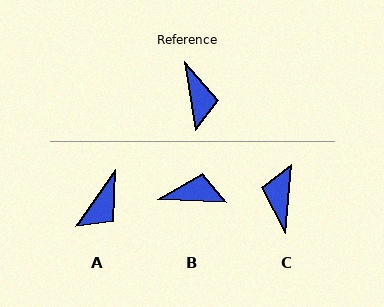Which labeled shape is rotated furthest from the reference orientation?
C, about 167 degrees away.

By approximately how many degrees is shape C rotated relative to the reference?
Approximately 167 degrees counter-clockwise.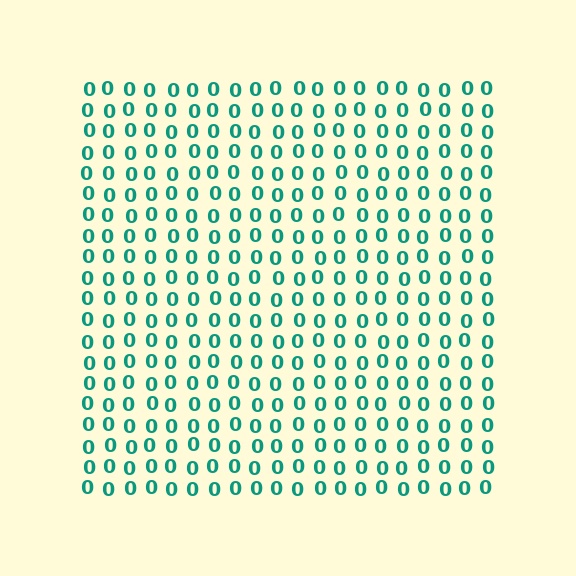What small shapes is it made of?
It is made of small digit 0's.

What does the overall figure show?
The overall figure shows a square.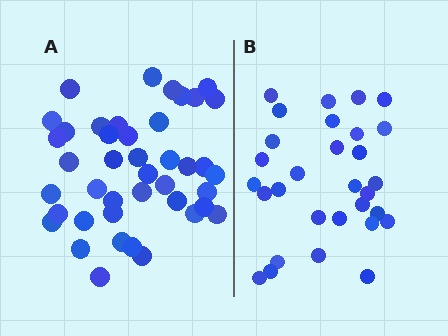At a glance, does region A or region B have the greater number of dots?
Region A (the left region) has more dots.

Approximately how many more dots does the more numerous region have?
Region A has roughly 12 or so more dots than region B.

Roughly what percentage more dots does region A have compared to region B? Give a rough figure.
About 40% more.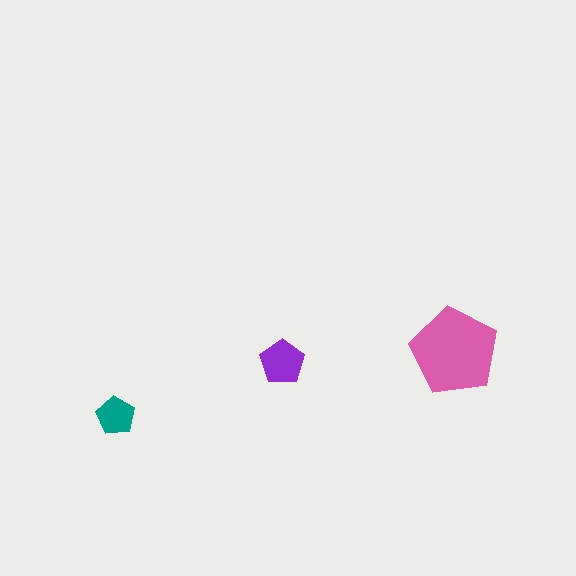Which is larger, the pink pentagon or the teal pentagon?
The pink one.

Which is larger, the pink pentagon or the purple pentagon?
The pink one.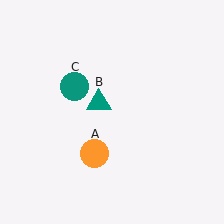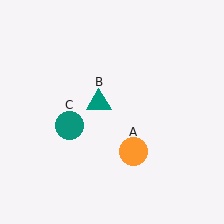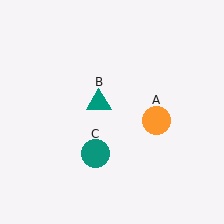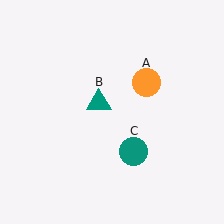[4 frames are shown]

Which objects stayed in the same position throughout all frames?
Teal triangle (object B) remained stationary.